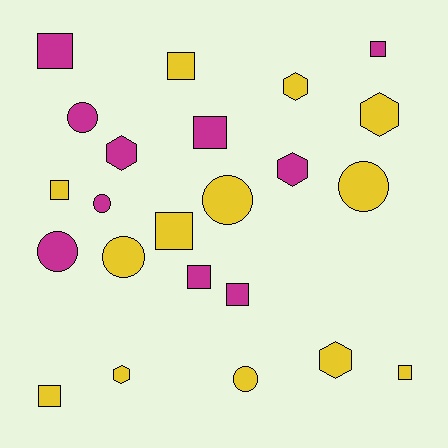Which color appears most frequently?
Yellow, with 13 objects.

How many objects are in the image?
There are 23 objects.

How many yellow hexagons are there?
There are 4 yellow hexagons.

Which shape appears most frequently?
Square, with 10 objects.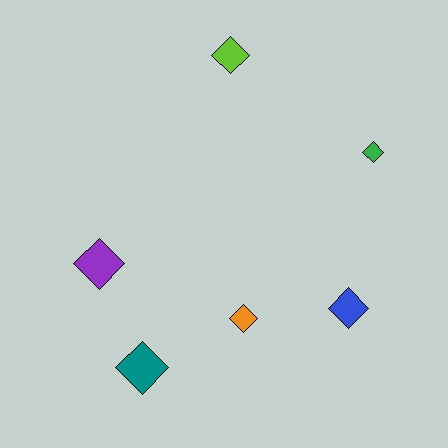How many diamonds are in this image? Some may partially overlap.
There are 6 diamonds.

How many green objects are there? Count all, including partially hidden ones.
There is 1 green object.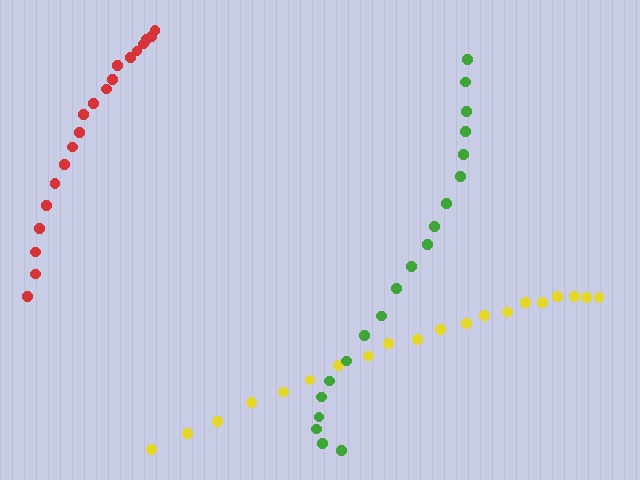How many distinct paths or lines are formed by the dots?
There are 3 distinct paths.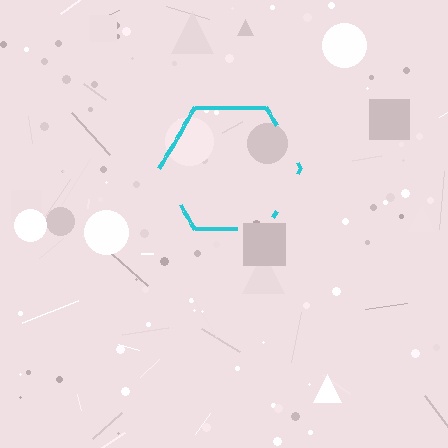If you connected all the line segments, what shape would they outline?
They would outline a hexagon.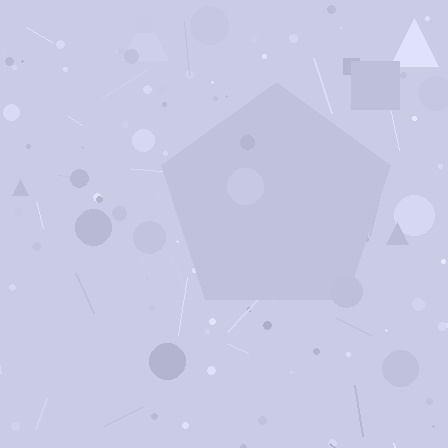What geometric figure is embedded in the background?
A pentagon is embedded in the background.